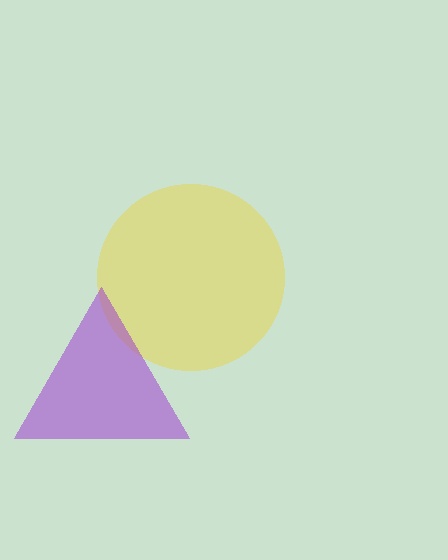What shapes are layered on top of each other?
The layered shapes are: a yellow circle, a purple triangle.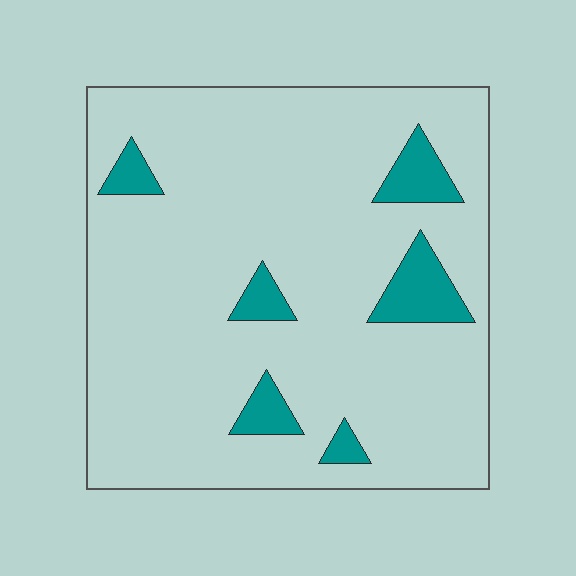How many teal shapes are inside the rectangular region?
6.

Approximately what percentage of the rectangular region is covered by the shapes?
Approximately 10%.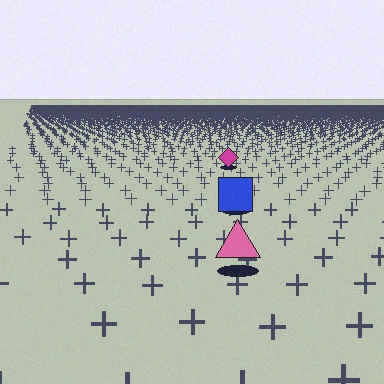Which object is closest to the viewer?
The pink triangle is closest. The texture marks near it are larger and more spread out.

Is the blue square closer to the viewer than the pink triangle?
No. The pink triangle is closer — you can tell from the texture gradient: the ground texture is coarser near it.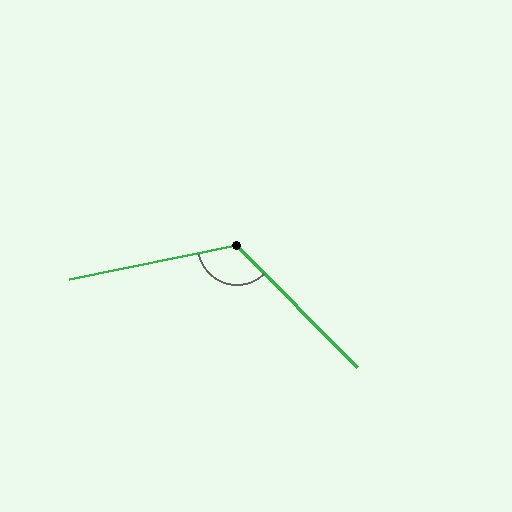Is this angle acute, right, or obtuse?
It is obtuse.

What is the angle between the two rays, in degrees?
Approximately 123 degrees.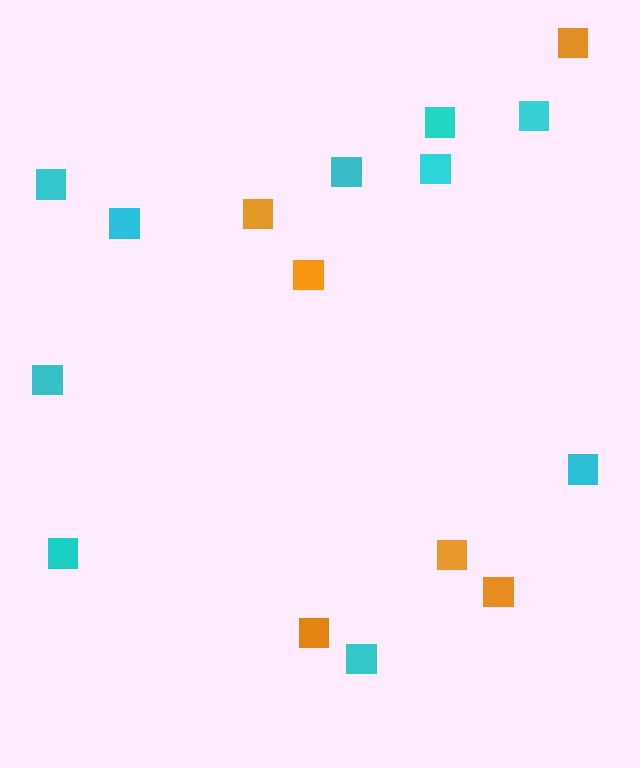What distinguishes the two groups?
There are 2 groups: one group of orange squares (6) and one group of cyan squares (10).